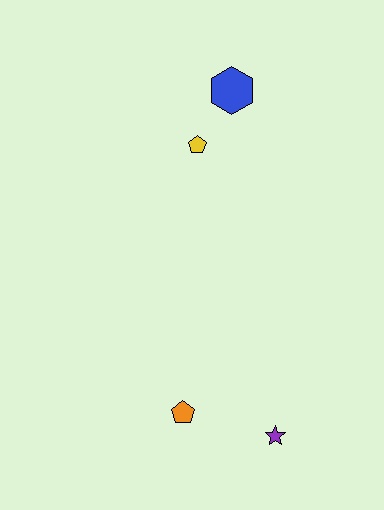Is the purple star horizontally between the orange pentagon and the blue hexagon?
No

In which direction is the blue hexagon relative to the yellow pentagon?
The blue hexagon is above the yellow pentagon.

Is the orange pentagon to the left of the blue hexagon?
Yes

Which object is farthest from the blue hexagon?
The purple star is farthest from the blue hexagon.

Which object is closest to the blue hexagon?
The yellow pentagon is closest to the blue hexagon.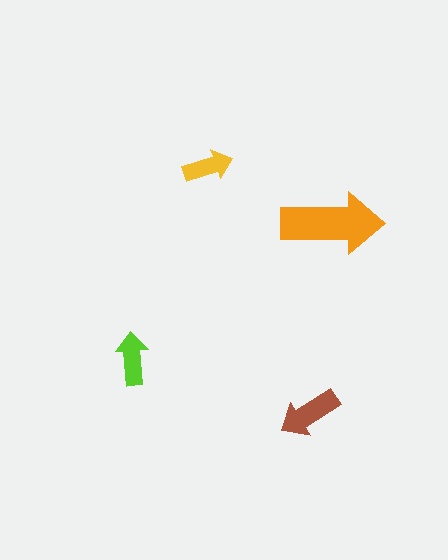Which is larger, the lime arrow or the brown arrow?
The brown one.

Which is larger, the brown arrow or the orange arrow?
The orange one.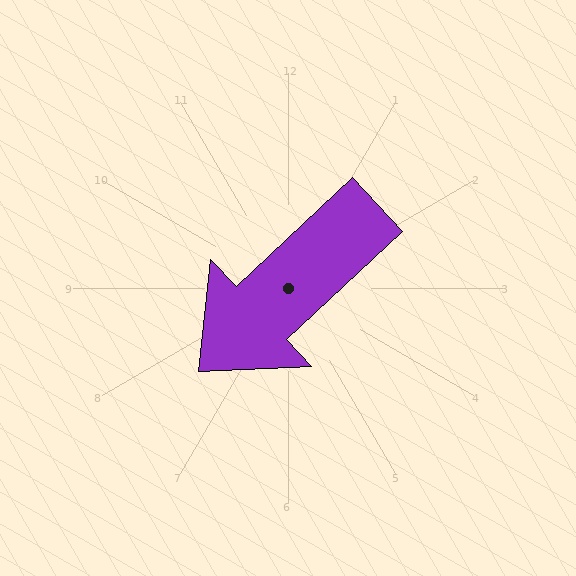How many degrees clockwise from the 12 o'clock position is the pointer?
Approximately 227 degrees.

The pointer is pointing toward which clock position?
Roughly 8 o'clock.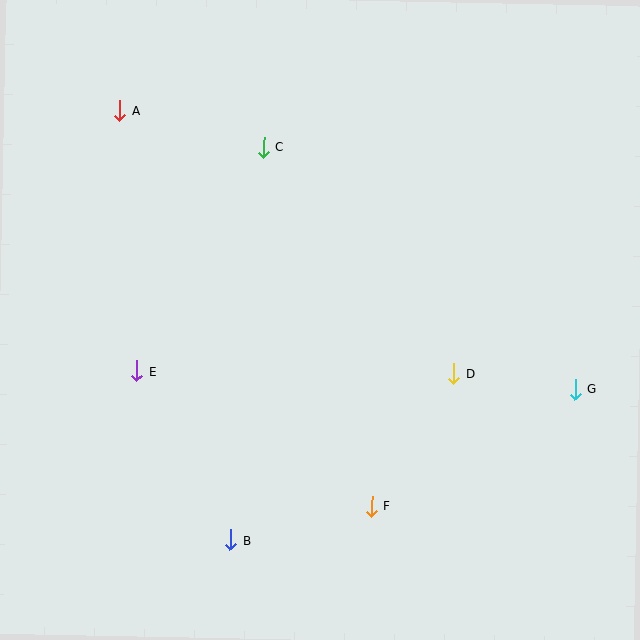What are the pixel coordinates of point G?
Point G is at (575, 389).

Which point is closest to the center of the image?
Point D at (454, 373) is closest to the center.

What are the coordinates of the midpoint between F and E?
The midpoint between F and E is at (254, 439).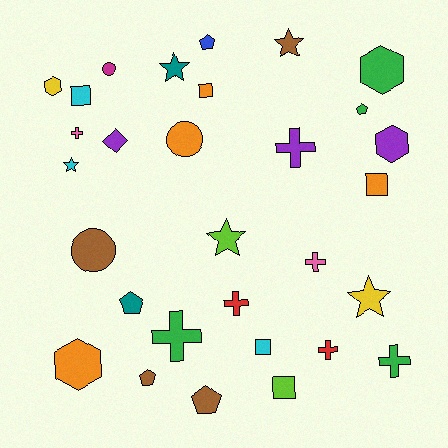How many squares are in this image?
There are 5 squares.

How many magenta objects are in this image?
There is 1 magenta object.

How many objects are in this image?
There are 30 objects.